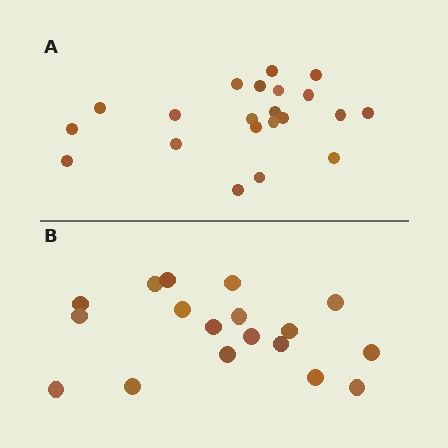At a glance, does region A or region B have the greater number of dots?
Region A (the top region) has more dots.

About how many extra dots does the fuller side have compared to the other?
Region A has just a few more — roughly 2 or 3 more dots than region B.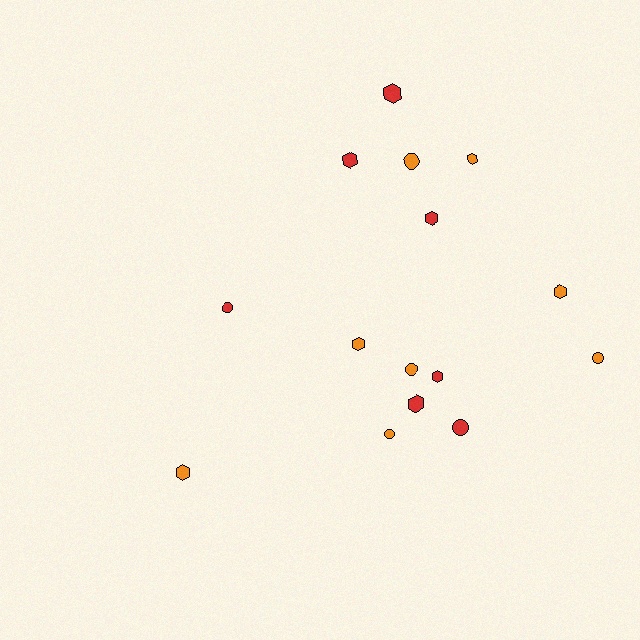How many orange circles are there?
There are 4 orange circles.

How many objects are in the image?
There are 15 objects.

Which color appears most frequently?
Orange, with 8 objects.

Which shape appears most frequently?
Hexagon, with 9 objects.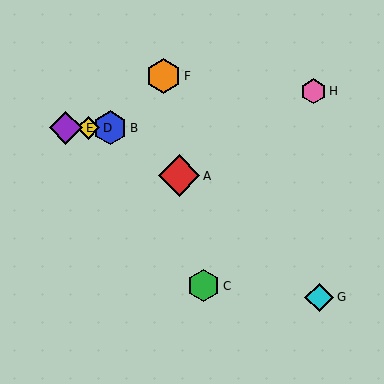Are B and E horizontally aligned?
Yes, both are at y≈128.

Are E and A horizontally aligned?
No, E is at y≈128 and A is at y≈176.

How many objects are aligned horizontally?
3 objects (B, D, E) are aligned horizontally.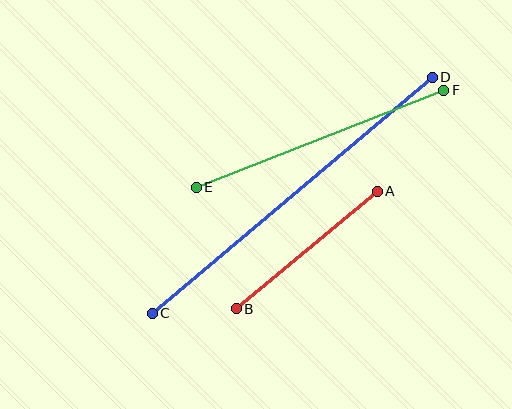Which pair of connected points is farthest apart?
Points C and D are farthest apart.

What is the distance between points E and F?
The distance is approximately 266 pixels.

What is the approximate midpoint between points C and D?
The midpoint is at approximately (292, 195) pixels.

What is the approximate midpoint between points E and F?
The midpoint is at approximately (320, 139) pixels.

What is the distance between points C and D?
The distance is approximately 366 pixels.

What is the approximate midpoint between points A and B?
The midpoint is at approximately (307, 250) pixels.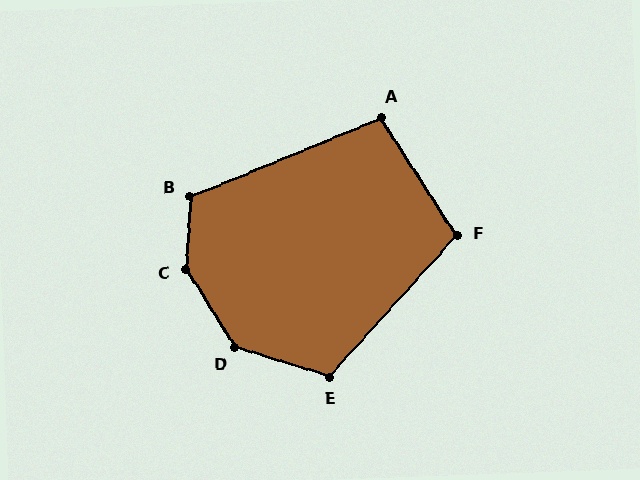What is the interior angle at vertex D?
Approximately 139 degrees (obtuse).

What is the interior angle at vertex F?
Approximately 105 degrees (obtuse).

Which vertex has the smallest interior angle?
A, at approximately 100 degrees.